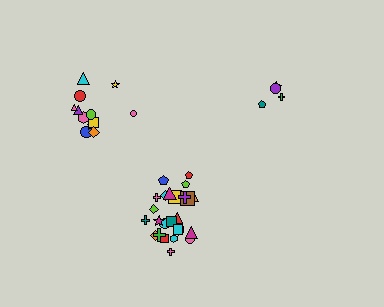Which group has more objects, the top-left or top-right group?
The top-left group.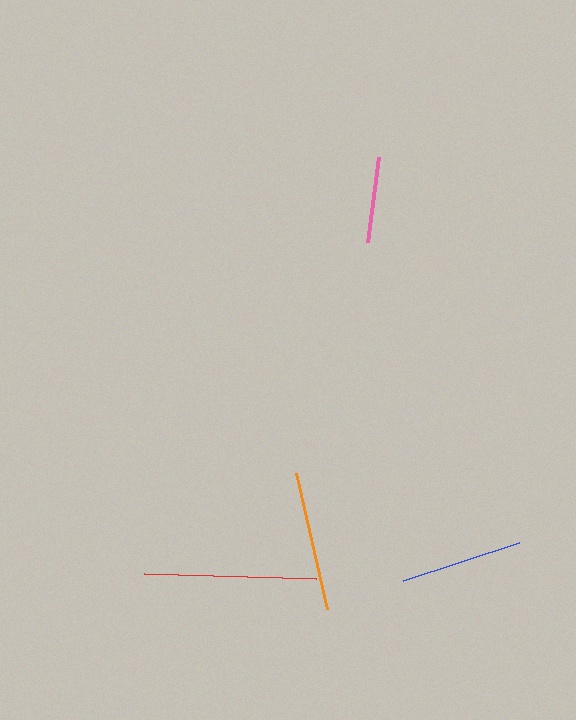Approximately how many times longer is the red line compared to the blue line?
The red line is approximately 1.4 times the length of the blue line.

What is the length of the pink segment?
The pink segment is approximately 85 pixels long.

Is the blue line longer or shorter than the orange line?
The orange line is longer than the blue line.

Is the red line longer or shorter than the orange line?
The red line is longer than the orange line.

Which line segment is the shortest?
The pink line is the shortest at approximately 85 pixels.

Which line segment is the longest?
The red line is the longest at approximately 172 pixels.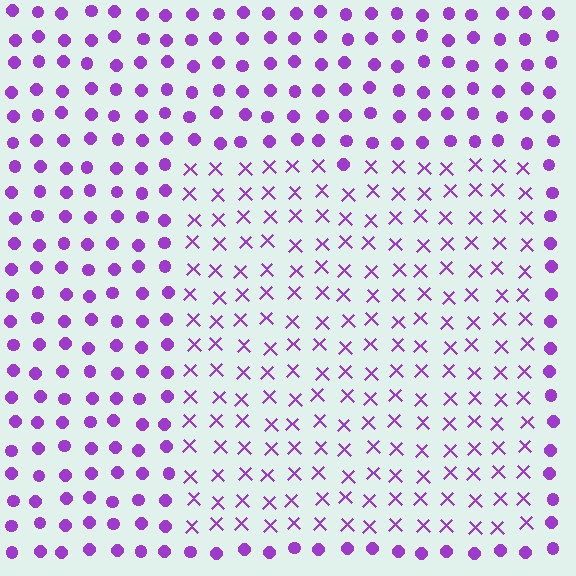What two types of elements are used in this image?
The image uses X marks inside the rectangle region and circles outside it.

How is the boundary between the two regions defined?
The boundary is defined by a change in element shape: X marks inside vs. circles outside. All elements share the same color and spacing.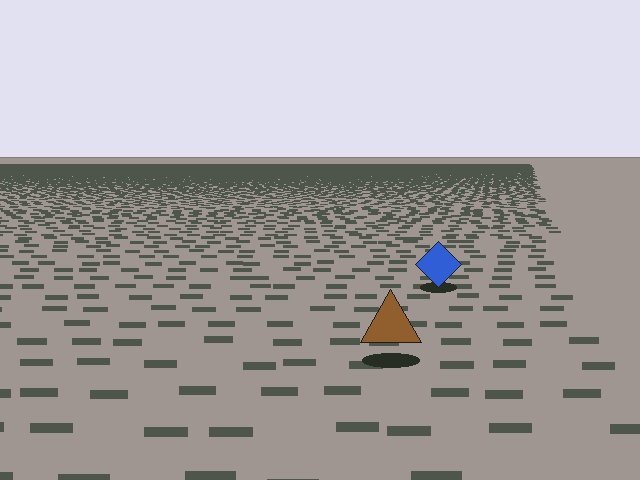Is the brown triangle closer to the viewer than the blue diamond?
Yes. The brown triangle is closer — you can tell from the texture gradient: the ground texture is coarser near it.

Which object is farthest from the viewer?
The blue diamond is farthest from the viewer. It appears smaller and the ground texture around it is denser.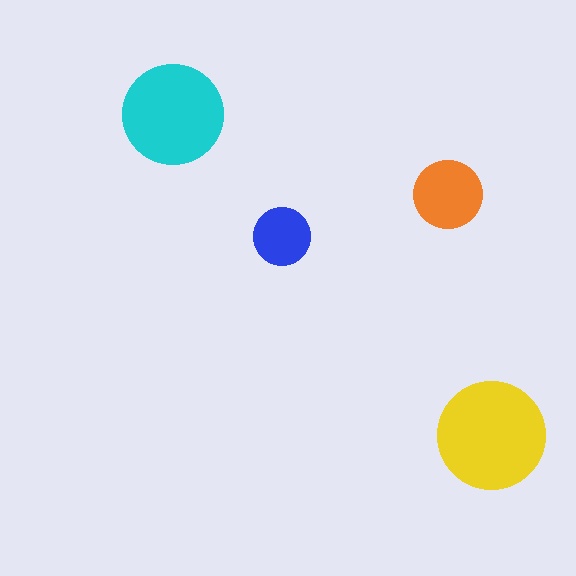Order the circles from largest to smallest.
the yellow one, the cyan one, the orange one, the blue one.